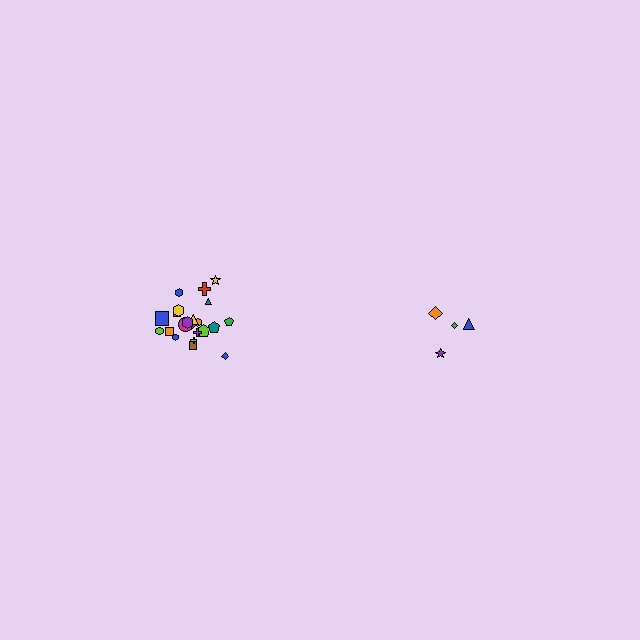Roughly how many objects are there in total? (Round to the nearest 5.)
Roughly 25 objects in total.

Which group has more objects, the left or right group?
The left group.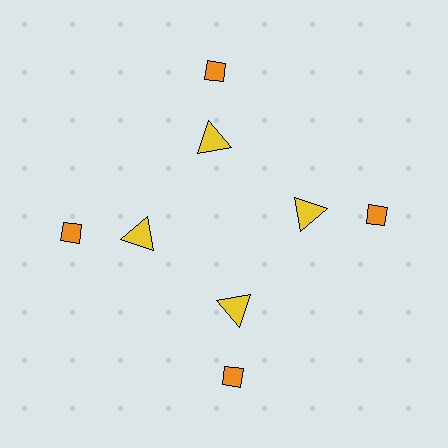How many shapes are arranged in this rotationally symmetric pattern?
There are 8 shapes, arranged in 4 groups of 2.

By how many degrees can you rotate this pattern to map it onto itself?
The pattern maps onto itself every 90 degrees of rotation.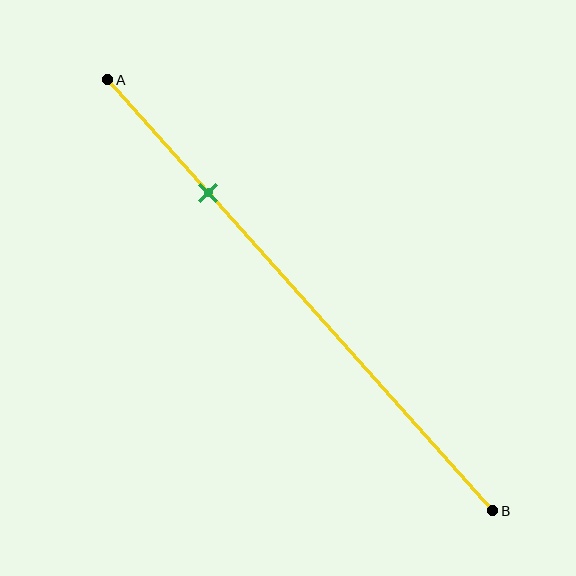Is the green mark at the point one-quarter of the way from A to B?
Yes, the mark is approximately at the one-quarter point.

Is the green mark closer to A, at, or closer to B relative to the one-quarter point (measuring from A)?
The green mark is approximately at the one-quarter point of segment AB.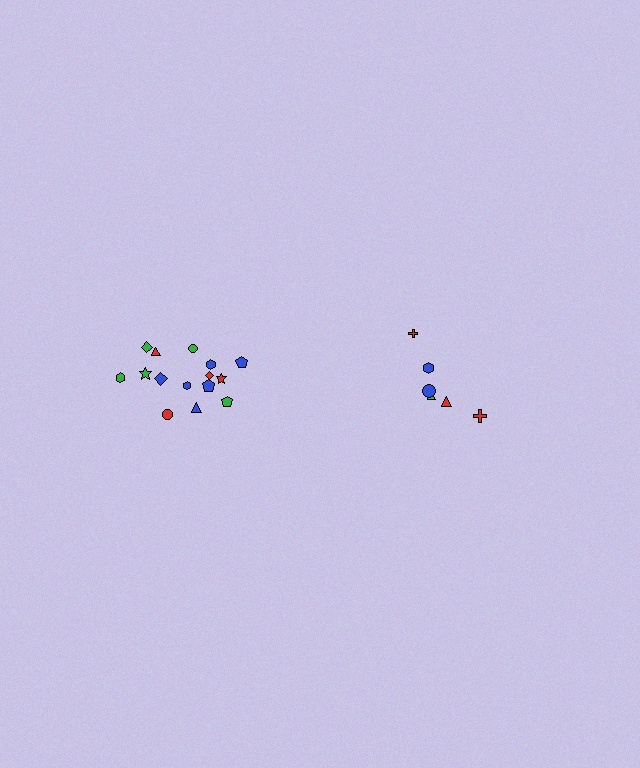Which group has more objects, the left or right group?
The left group.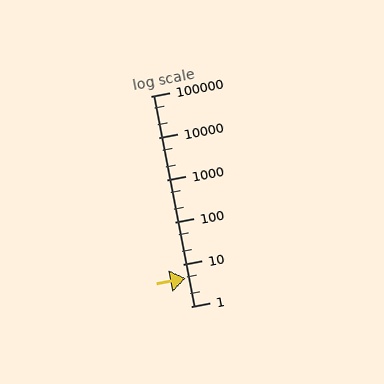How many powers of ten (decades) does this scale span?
The scale spans 5 decades, from 1 to 100000.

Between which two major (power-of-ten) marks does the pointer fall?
The pointer is between 1 and 10.